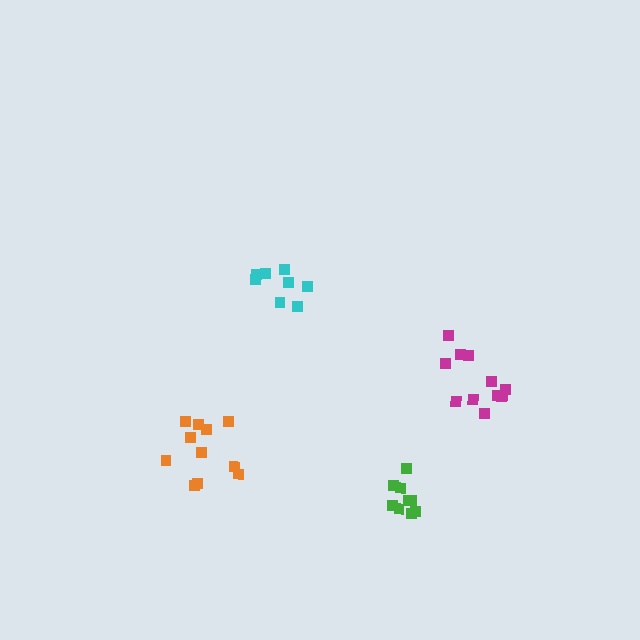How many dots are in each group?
Group 1: 11 dots, Group 2: 9 dots, Group 3: 8 dots, Group 4: 11 dots (39 total).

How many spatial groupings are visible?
There are 4 spatial groupings.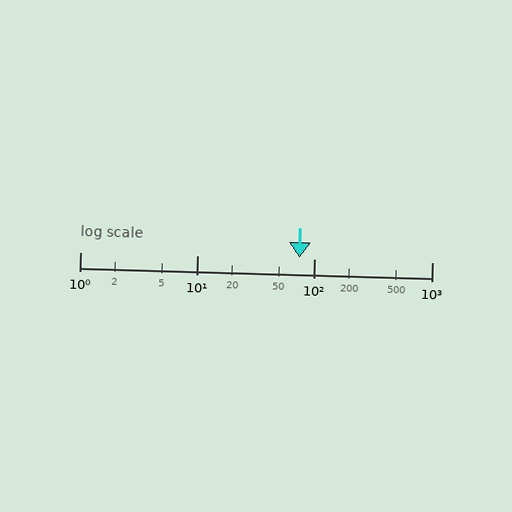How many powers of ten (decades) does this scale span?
The scale spans 3 decades, from 1 to 1000.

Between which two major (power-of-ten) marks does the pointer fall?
The pointer is between 10 and 100.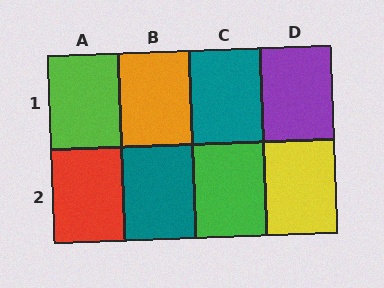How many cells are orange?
1 cell is orange.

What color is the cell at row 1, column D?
Purple.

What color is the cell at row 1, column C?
Teal.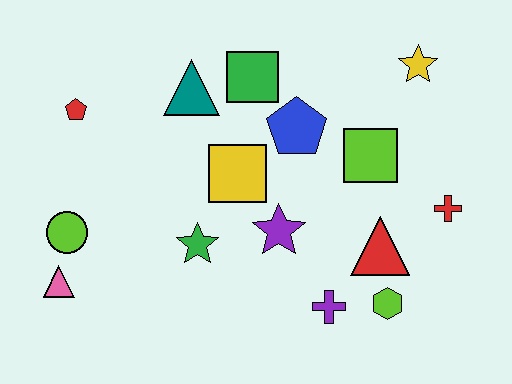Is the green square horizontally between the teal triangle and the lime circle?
No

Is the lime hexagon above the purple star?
No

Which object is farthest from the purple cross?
The red pentagon is farthest from the purple cross.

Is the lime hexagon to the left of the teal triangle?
No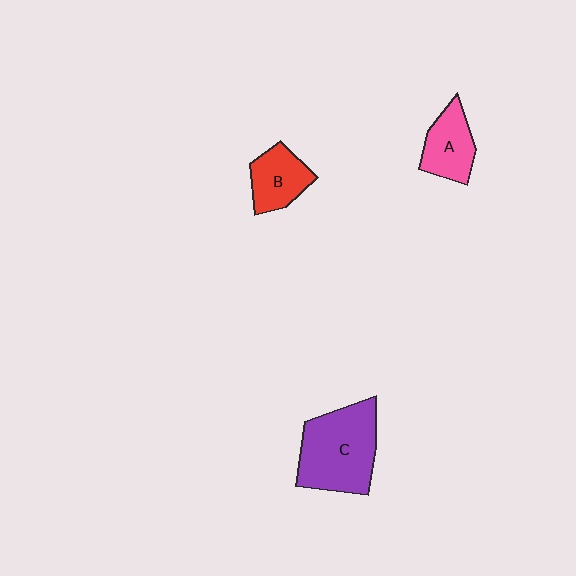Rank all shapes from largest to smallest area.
From largest to smallest: C (purple), A (pink), B (red).